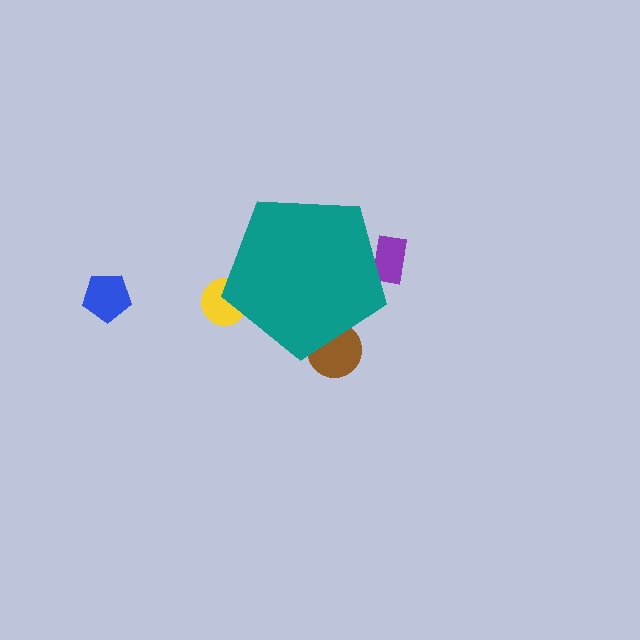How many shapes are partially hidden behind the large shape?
3 shapes are partially hidden.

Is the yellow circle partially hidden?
Yes, the yellow circle is partially hidden behind the teal pentagon.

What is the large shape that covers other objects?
A teal pentagon.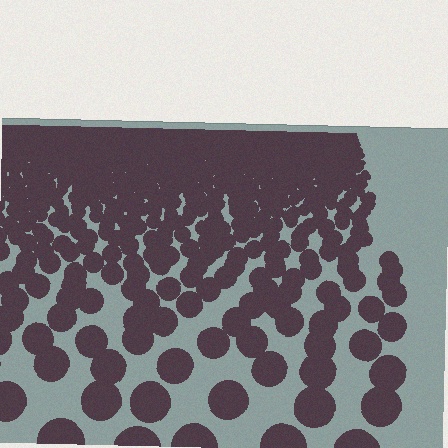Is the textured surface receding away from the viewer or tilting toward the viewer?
The surface is receding away from the viewer. Texture elements get smaller and denser toward the top.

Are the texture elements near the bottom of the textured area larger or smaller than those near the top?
Larger. Near the bottom, elements are closer to the viewer and appear at a bigger on-screen size.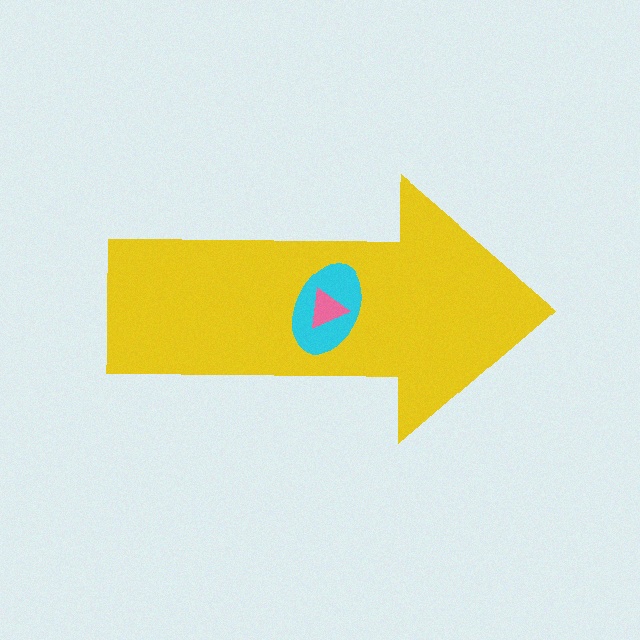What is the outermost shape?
The yellow arrow.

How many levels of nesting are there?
3.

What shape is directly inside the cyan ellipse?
The pink triangle.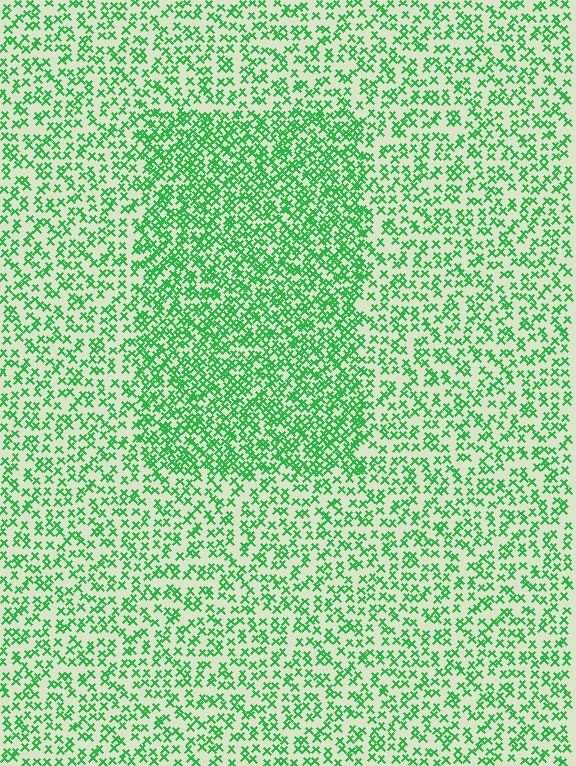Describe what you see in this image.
The image contains small green elements arranged at two different densities. A rectangle-shaped region is visible where the elements are more densely packed than the surrounding area.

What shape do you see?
I see a rectangle.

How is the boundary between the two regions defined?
The boundary is defined by a change in element density (approximately 1.8x ratio). All elements are the same color, size, and shape.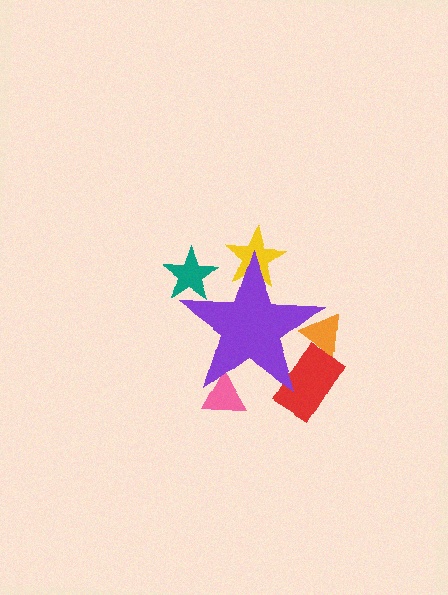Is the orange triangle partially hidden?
Yes, the orange triangle is partially hidden behind the purple star.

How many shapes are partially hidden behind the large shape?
5 shapes are partially hidden.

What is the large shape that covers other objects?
A purple star.